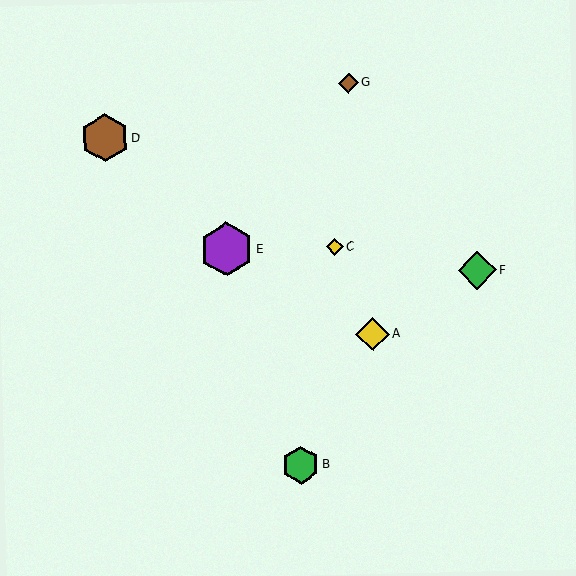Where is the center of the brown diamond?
The center of the brown diamond is at (349, 83).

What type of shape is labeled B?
Shape B is a green hexagon.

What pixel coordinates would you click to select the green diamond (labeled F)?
Click at (477, 270) to select the green diamond F.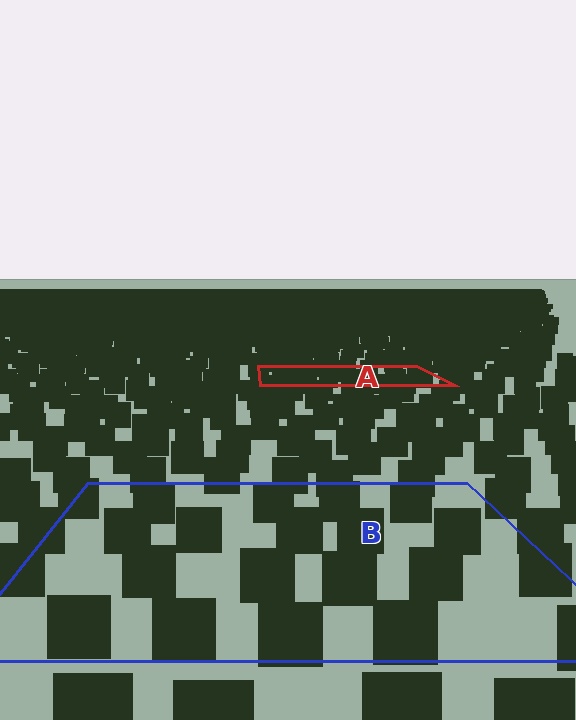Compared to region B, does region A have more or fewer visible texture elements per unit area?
Region A has more texture elements per unit area — they are packed more densely because it is farther away.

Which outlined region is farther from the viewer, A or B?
Region A is farther from the viewer — the texture elements inside it appear smaller and more densely packed.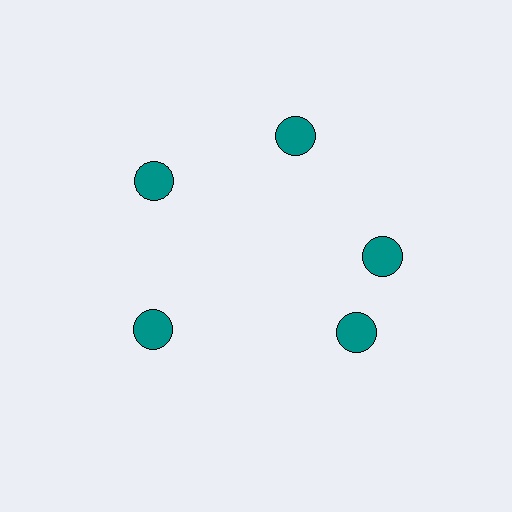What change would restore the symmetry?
The symmetry would be restored by rotating it back into even spacing with its neighbors so that all 5 circles sit at equal angles and equal distance from the center.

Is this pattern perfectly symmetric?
No. The 5 teal circles are arranged in a ring, but one element near the 5 o'clock position is rotated out of alignment along the ring, breaking the 5-fold rotational symmetry.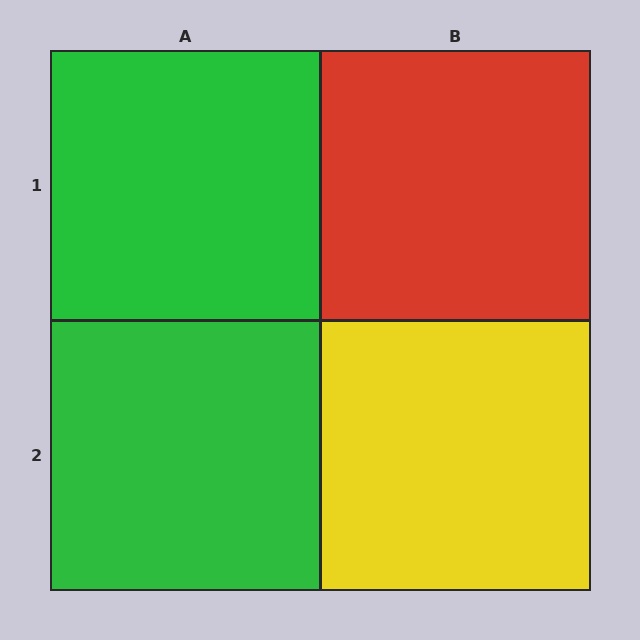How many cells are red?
1 cell is red.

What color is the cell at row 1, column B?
Red.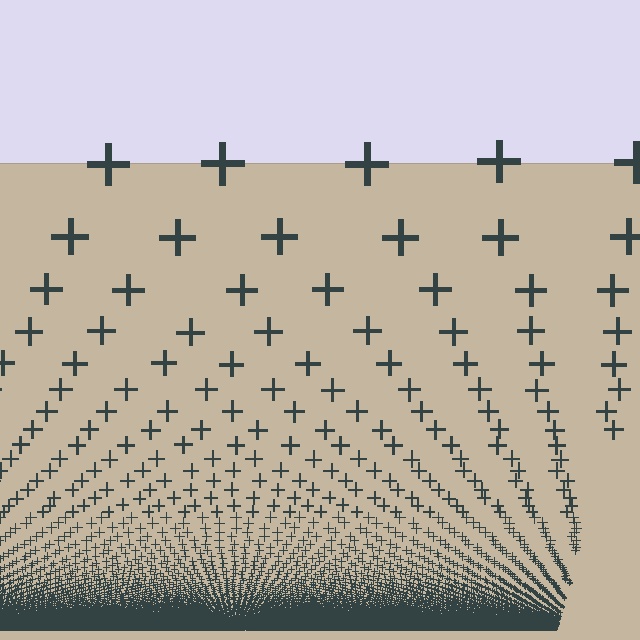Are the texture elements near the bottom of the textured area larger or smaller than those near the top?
Smaller. The gradient is inverted — elements near the bottom are smaller and denser.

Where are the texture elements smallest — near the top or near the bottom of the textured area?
Near the bottom.